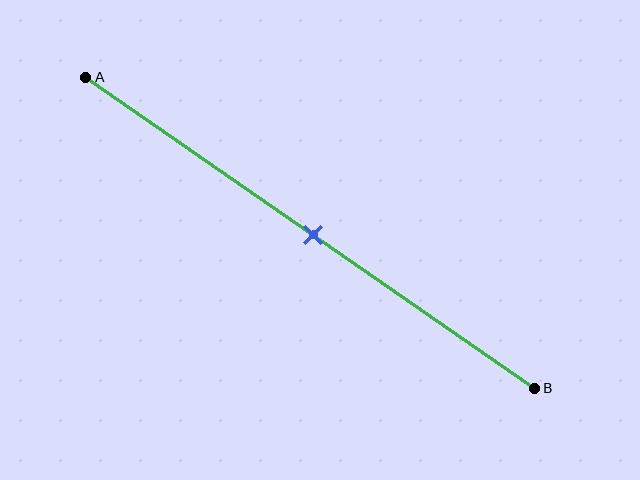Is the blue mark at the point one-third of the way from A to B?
No, the mark is at about 50% from A, not at the 33% one-third point.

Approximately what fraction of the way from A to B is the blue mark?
The blue mark is approximately 50% of the way from A to B.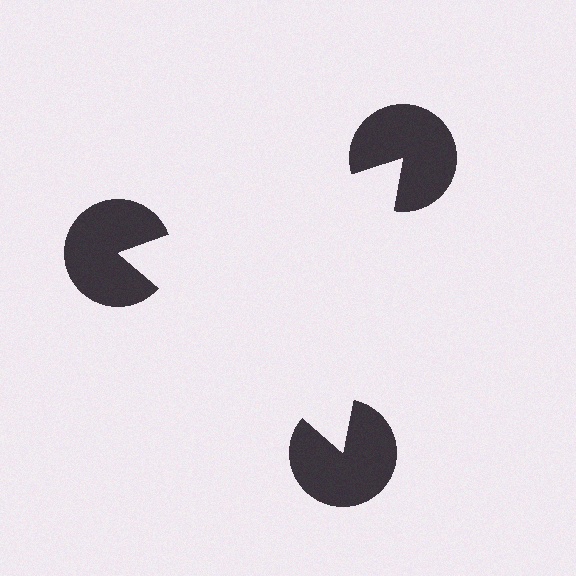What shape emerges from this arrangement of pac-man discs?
An illusory triangle — its edges are inferred from the aligned wedge cuts in the pac-man discs, not physically drawn.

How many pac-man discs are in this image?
There are 3 — one at each vertex of the illusory triangle.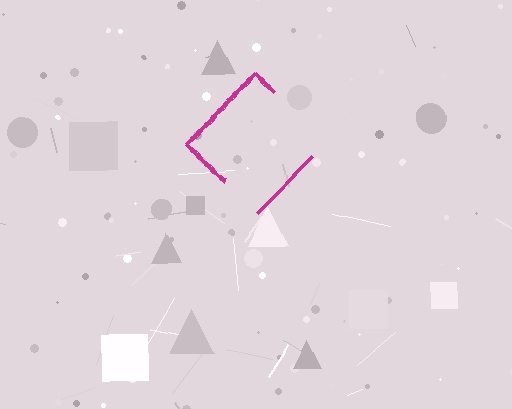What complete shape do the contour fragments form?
The contour fragments form a diamond.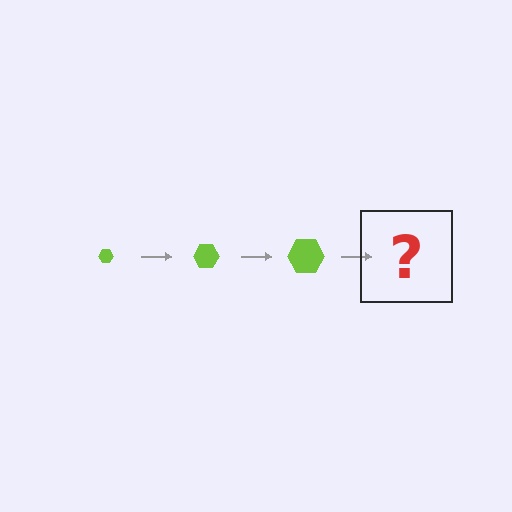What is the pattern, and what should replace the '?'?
The pattern is that the hexagon gets progressively larger each step. The '?' should be a lime hexagon, larger than the previous one.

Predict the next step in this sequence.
The next step is a lime hexagon, larger than the previous one.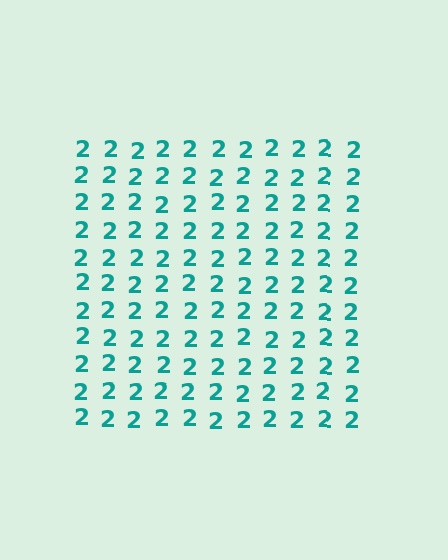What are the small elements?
The small elements are digit 2's.